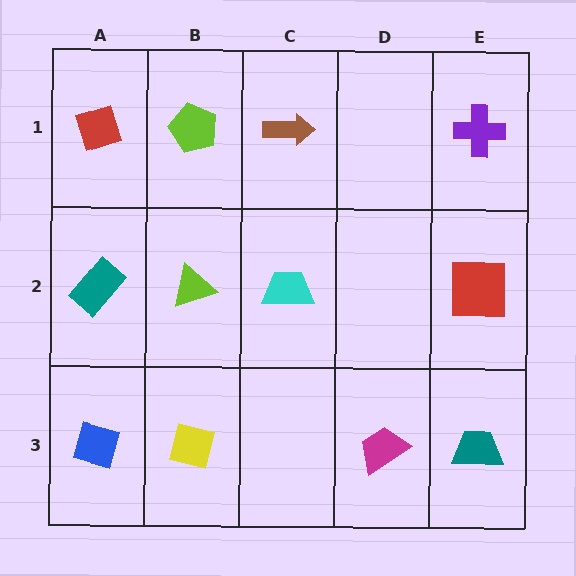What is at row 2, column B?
A lime triangle.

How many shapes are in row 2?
4 shapes.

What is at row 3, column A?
A blue diamond.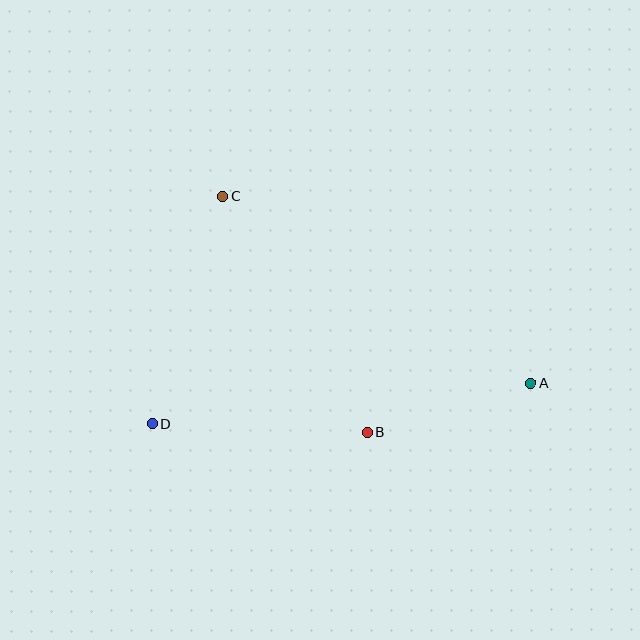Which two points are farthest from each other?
Points A and D are farthest from each other.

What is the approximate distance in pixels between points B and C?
The distance between B and C is approximately 277 pixels.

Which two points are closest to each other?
Points A and B are closest to each other.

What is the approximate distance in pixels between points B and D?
The distance between B and D is approximately 215 pixels.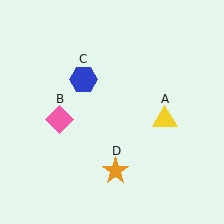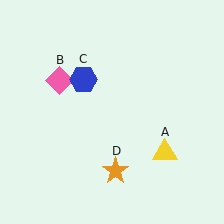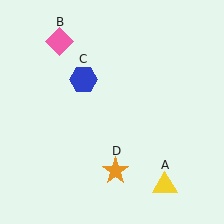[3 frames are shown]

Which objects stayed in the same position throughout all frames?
Blue hexagon (object C) and orange star (object D) remained stationary.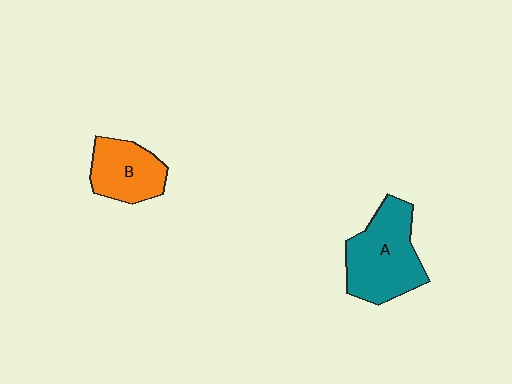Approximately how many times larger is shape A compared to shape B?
Approximately 1.5 times.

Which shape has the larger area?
Shape A (teal).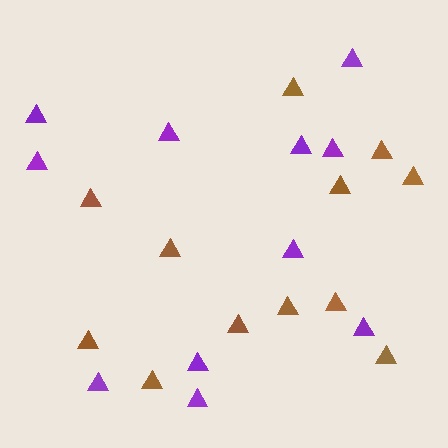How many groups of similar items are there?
There are 2 groups: one group of brown triangles (12) and one group of purple triangles (11).